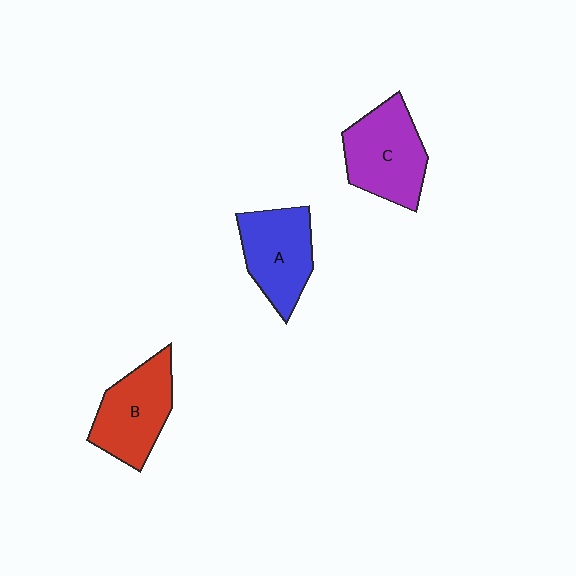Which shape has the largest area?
Shape C (purple).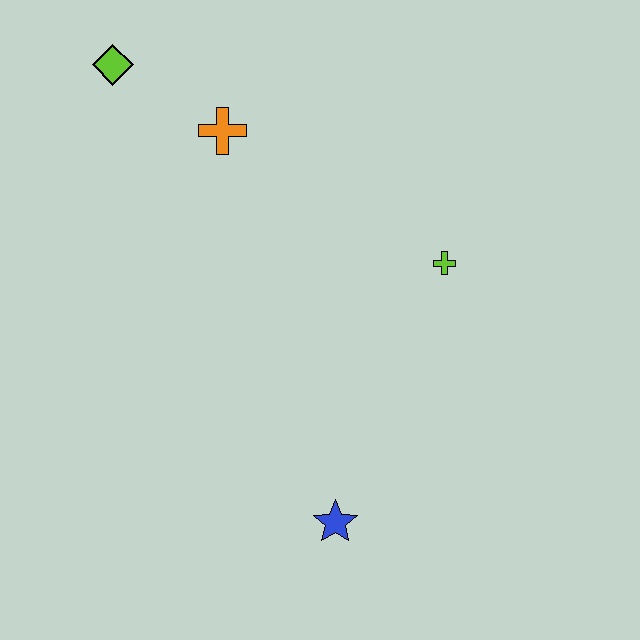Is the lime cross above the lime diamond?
No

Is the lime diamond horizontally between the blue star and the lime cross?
No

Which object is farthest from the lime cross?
The lime diamond is farthest from the lime cross.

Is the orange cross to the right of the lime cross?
No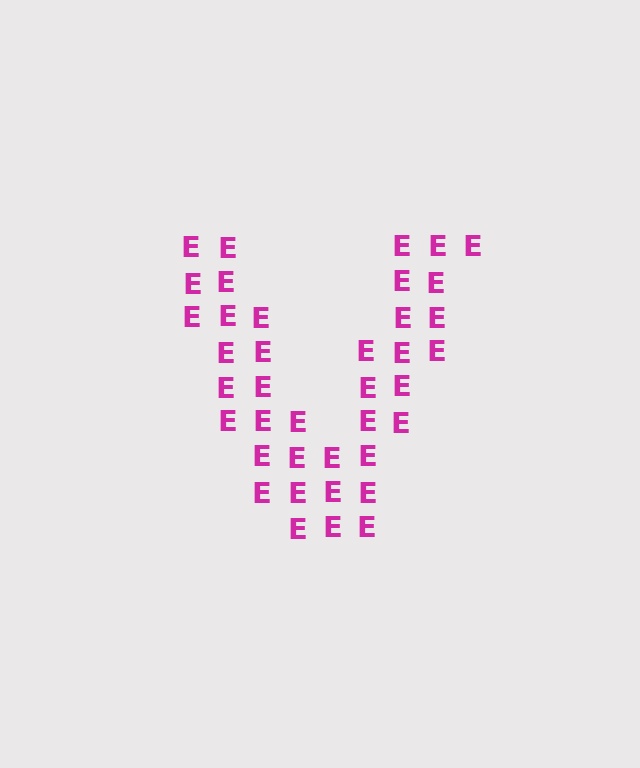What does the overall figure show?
The overall figure shows the letter V.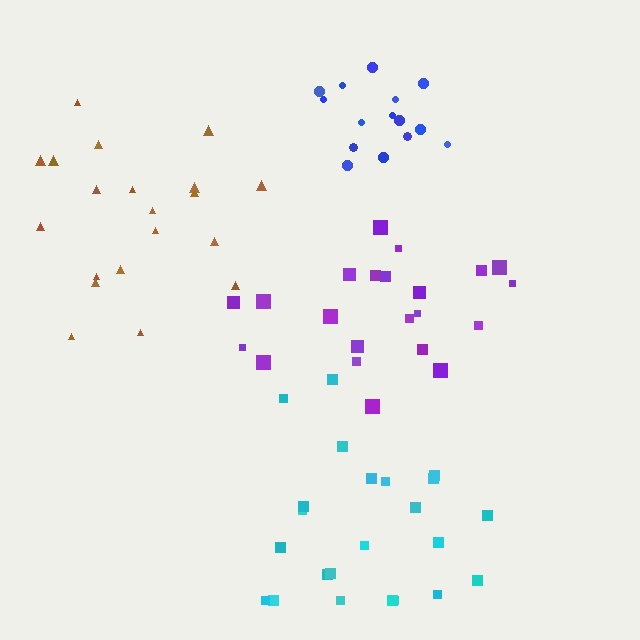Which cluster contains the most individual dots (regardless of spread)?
Cyan (25).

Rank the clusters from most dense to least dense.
blue, cyan, purple, brown.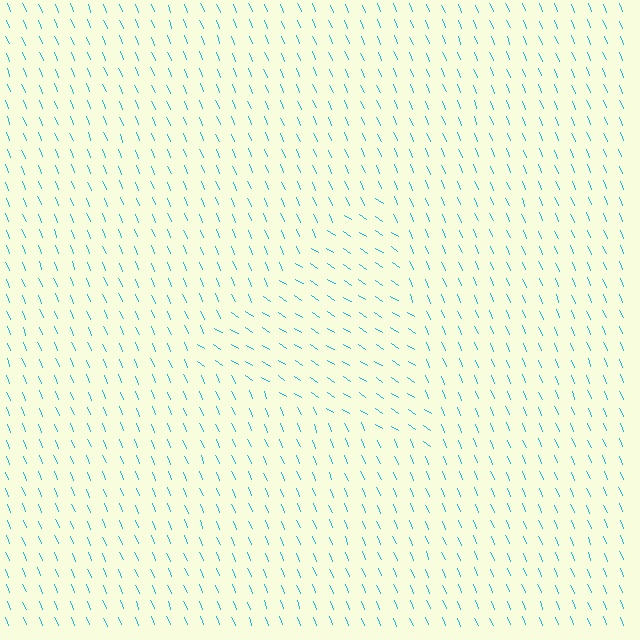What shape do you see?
I see a triangle.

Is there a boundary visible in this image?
Yes, there is a texture boundary formed by a change in line orientation.